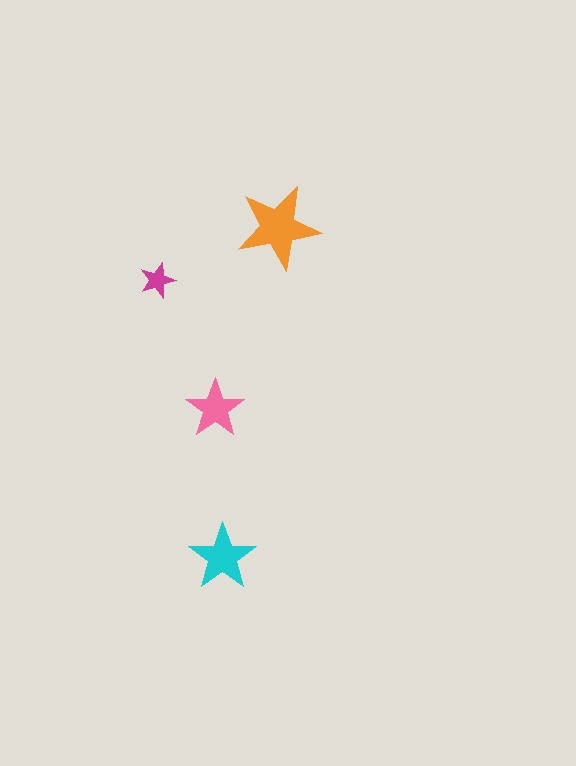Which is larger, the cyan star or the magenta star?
The cyan one.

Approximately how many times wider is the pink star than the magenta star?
About 1.5 times wider.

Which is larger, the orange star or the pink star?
The orange one.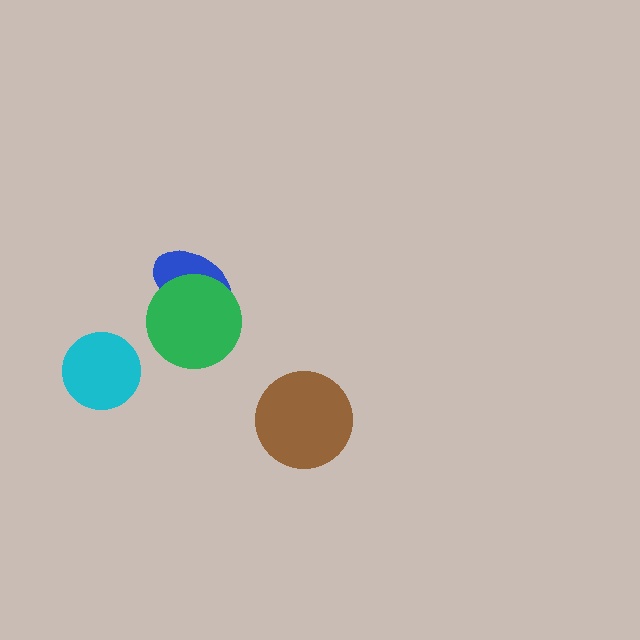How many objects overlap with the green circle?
1 object overlaps with the green circle.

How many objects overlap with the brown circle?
0 objects overlap with the brown circle.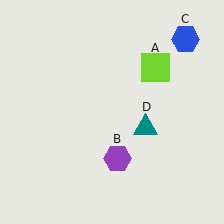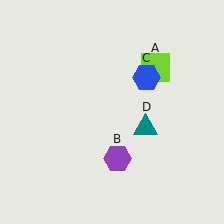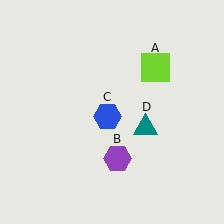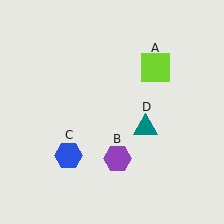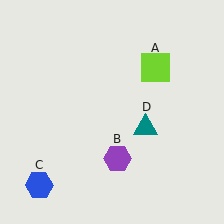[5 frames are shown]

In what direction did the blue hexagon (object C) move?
The blue hexagon (object C) moved down and to the left.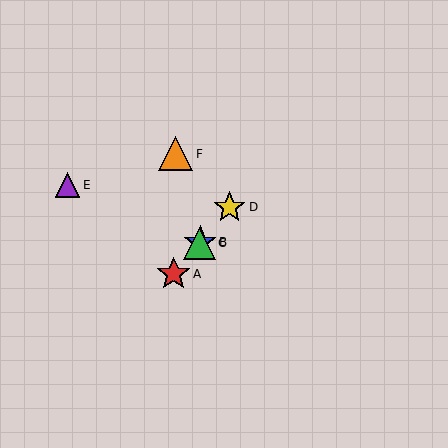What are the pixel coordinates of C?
Object C is at (199, 243).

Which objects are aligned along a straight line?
Objects A, B, C, D are aligned along a straight line.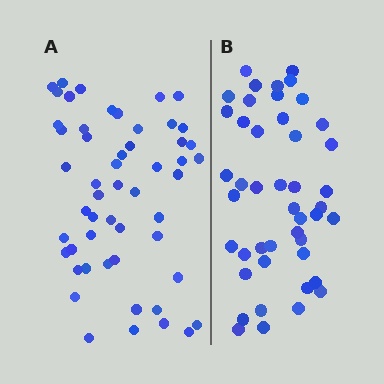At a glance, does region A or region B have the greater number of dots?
Region A (the left region) has more dots.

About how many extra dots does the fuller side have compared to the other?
Region A has roughly 8 or so more dots than region B.